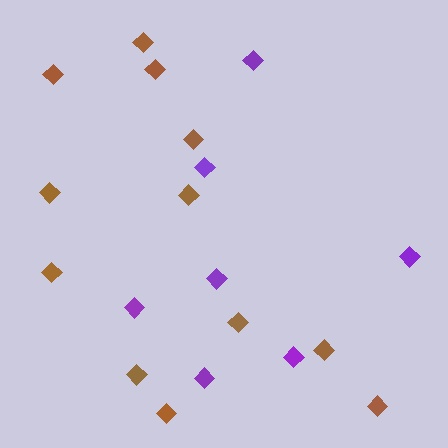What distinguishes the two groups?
There are 2 groups: one group of purple diamonds (7) and one group of brown diamonds (12).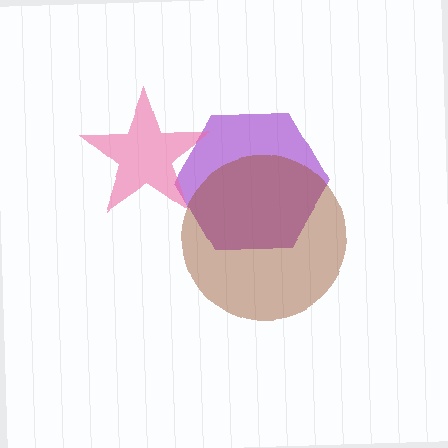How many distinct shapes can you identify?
There are 3 distinct shapes: a purple hexagon, a brown circle, a pink star.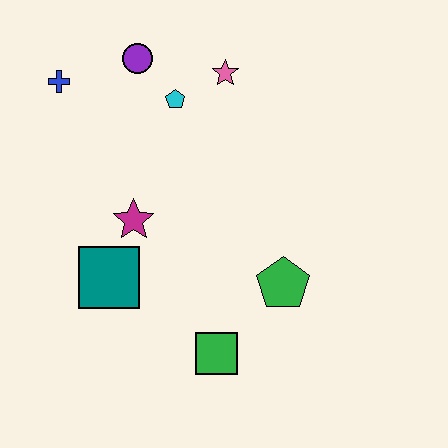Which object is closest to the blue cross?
The purple circle is closest to the blue cross.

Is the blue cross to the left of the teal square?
Yes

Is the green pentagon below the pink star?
Yes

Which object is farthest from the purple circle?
The green square is farthest from the purple circle.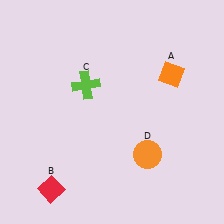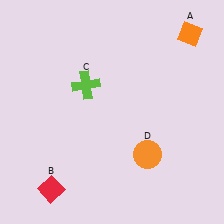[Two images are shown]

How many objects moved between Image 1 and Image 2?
1 object moved between the two images.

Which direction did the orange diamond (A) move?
The orange diamond (A) moved up.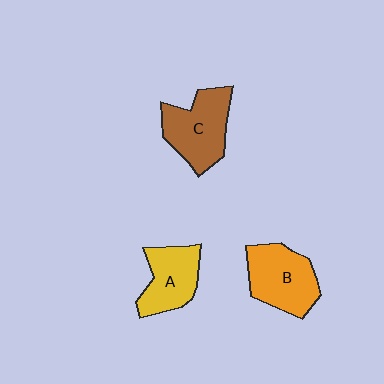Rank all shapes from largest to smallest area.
From largest to smallest: C (brown), B (orange), A (yellow).